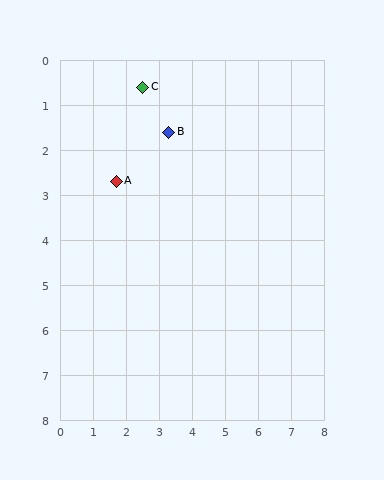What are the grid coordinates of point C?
Point C is at approximately (2.5, 0.6).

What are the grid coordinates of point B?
Point B is at approximately (3.3, 1.6).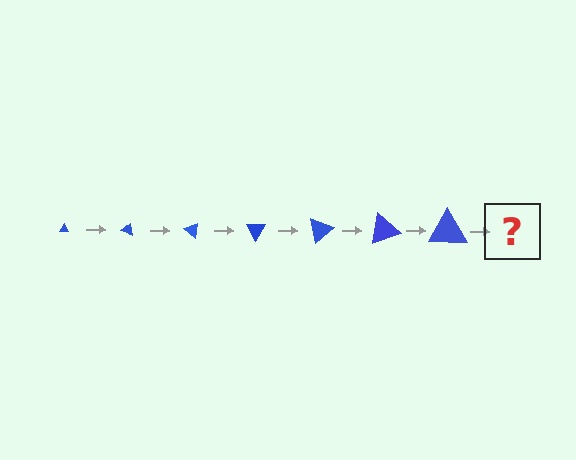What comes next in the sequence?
The next element should be a triangle, larger than the previous one and rotated 140 degrees from the start.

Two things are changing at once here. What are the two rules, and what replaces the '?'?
The two rules are that the triangle grows larger each step and it rotates 20 degrees each step. The '?' should be a triangle, larger than the previous one and rotated 140 degrees from the start.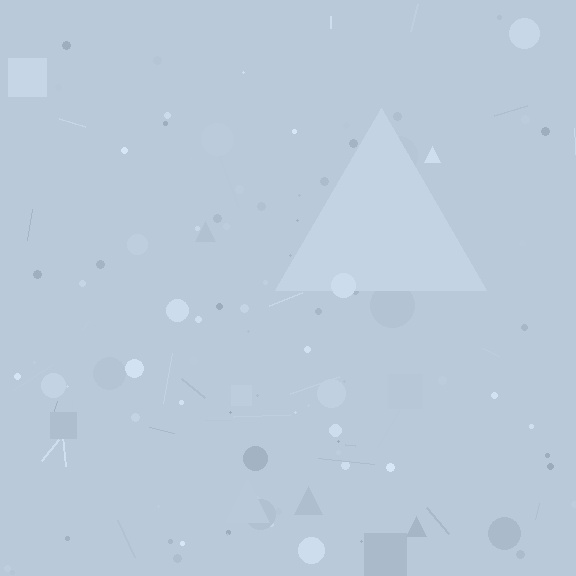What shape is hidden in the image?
A triangle is hidden in the image.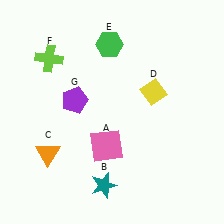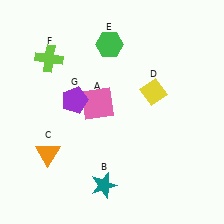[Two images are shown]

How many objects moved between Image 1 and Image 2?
1 object moved between the two images.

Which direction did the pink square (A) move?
The pink square (A) moved up.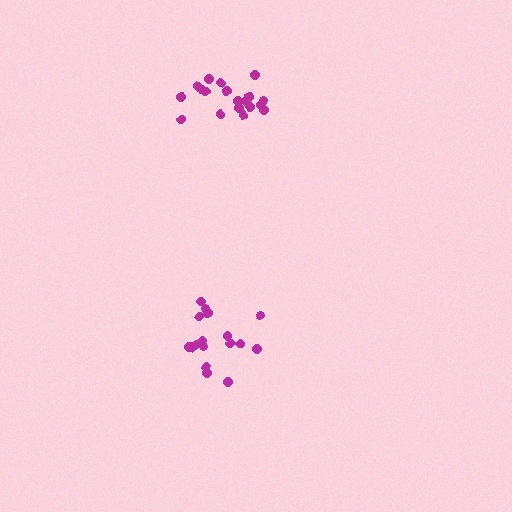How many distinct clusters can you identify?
There are 2 distinct clusters.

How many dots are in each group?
Group 1: 17 dots, Group 2: 19 dots (36 total).